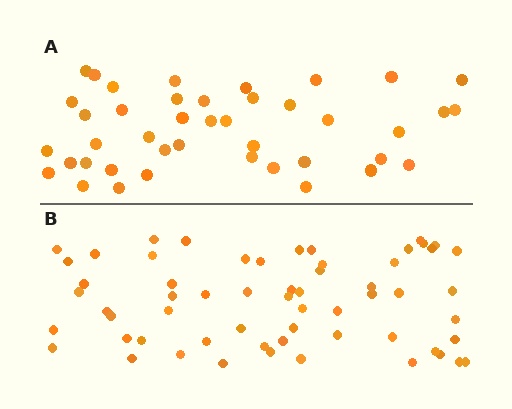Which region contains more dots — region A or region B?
Region B (the bottom region) has more dots.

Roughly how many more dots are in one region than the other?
Region B has approximately 20 more dots than region A.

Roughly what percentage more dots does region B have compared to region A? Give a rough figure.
About 45% more.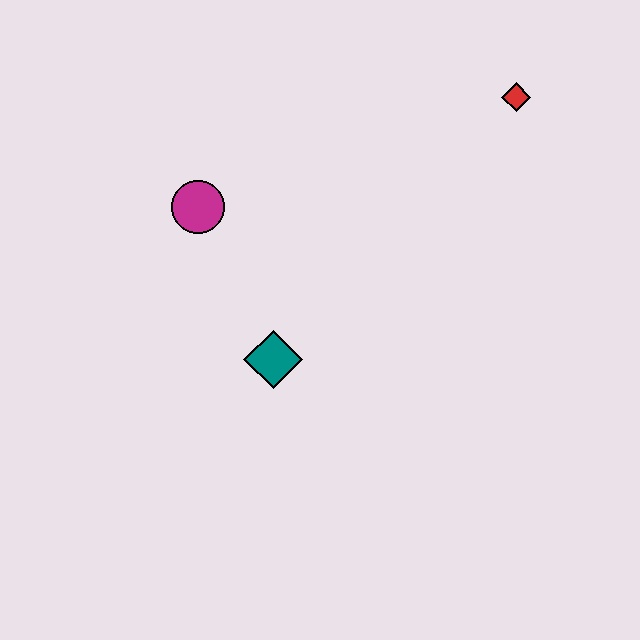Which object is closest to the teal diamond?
The magenta circle is closest to the teal diamond.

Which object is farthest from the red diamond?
The teal diamond is farthest from the red diamond.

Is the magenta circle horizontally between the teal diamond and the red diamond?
No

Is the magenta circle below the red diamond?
Yes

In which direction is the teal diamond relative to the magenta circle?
The teal diamond is below the magenta circle.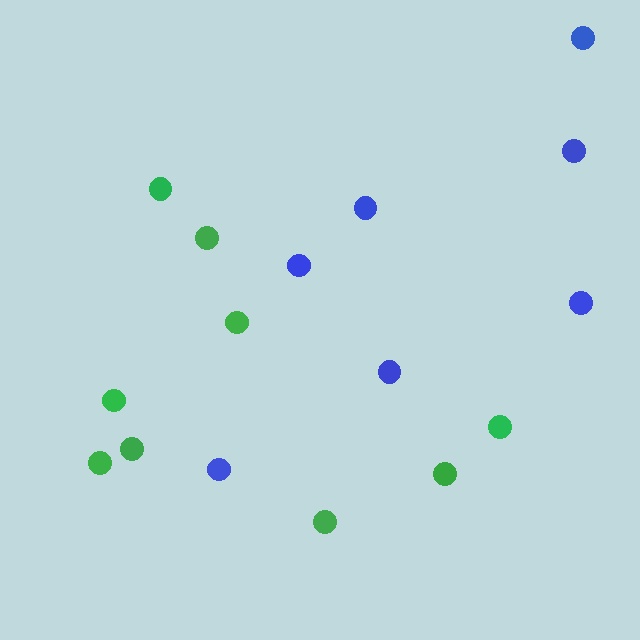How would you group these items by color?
There are 2 groups: one group of blue circles (7) and one group of green circles (9).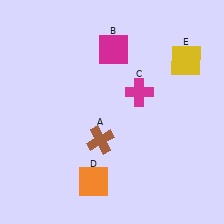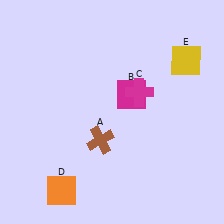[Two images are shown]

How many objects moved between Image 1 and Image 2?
2 objects moved between the two images.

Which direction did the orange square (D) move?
The orange square (D) moved left.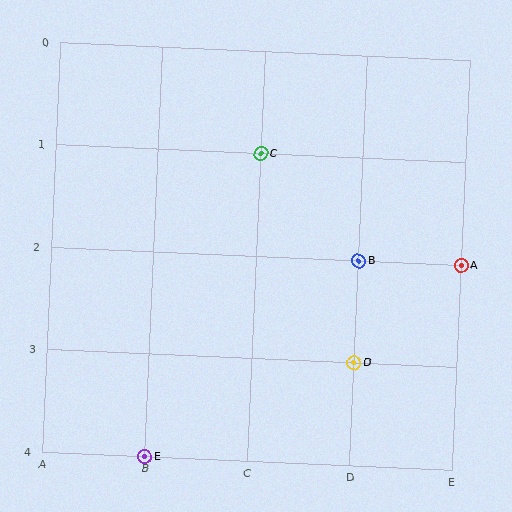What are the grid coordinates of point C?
Point C is at grid coordinates (C, 1).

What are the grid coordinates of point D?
Point D is at grid coordinates (D, 3).